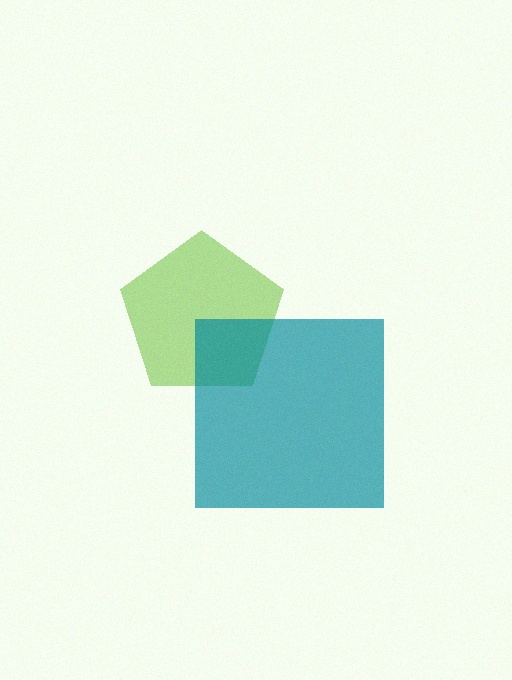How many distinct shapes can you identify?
There are 2 distinct shapes: a lime pentagon, a teal square.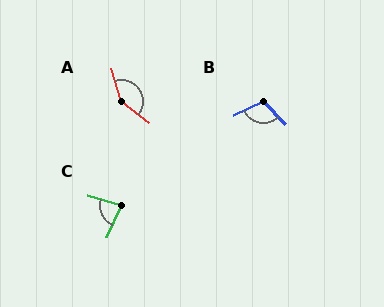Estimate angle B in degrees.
Approximately 110 degrees.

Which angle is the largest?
A, at approximately 143 degrees.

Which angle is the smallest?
C, at approximately 82 degrees.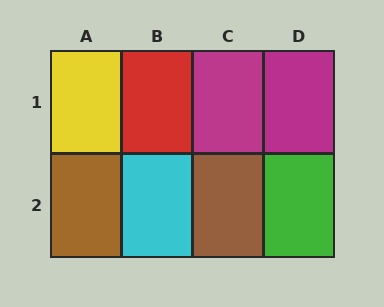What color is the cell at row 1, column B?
Red.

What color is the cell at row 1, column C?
Magenta.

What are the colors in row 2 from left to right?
Brown, cyan, brown, green.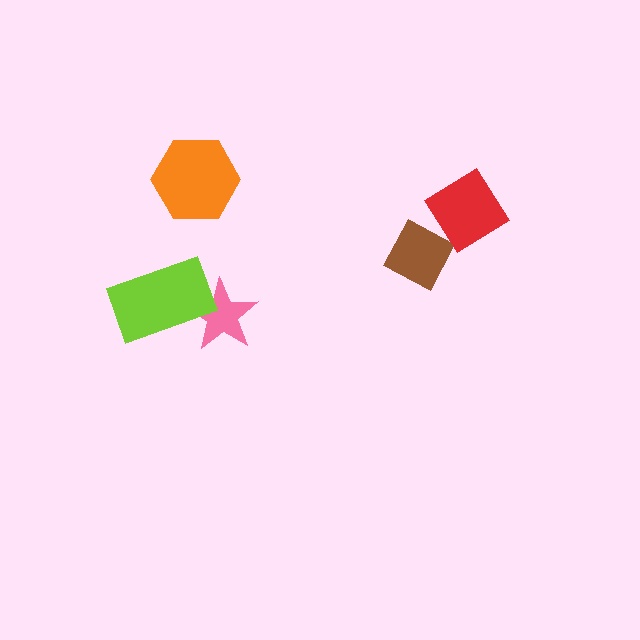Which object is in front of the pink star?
The lime rectangle is in front of the pink star.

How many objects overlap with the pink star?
1 object overlaps with the pink star.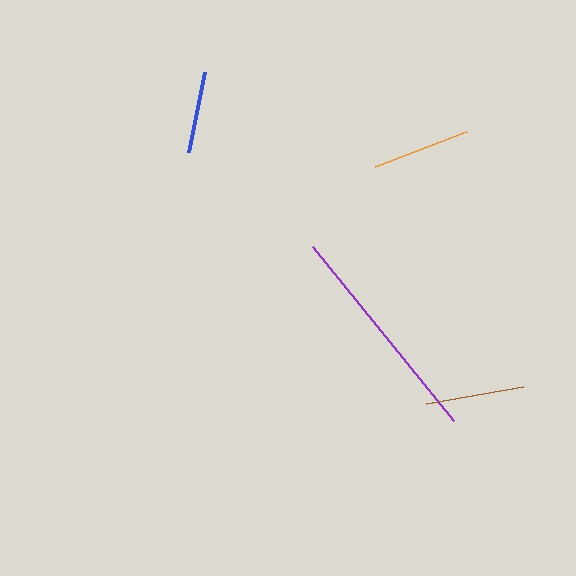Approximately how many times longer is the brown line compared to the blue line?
The brown line is approximately 1.2 times the length of the blue line.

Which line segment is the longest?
The purple line is the longest at approximately 224 pixels.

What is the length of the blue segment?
The blue segment is approximately 81 pixels long.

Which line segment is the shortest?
The blue line is the shortest at approximately 81 pixels.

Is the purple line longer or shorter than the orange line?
The purple line is longer than the orange line.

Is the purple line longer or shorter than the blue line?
The purple line is longer than the blue line.